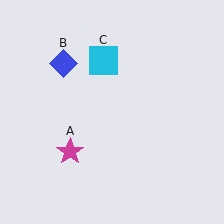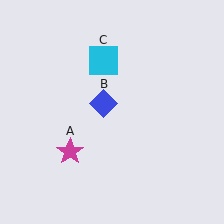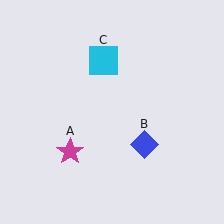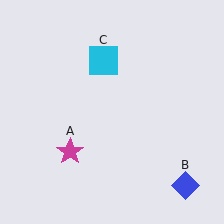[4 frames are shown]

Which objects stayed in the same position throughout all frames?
Magenta star (object A) and cyan square (object C) remained stationary.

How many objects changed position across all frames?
1 object changed position: blue diamond (object B).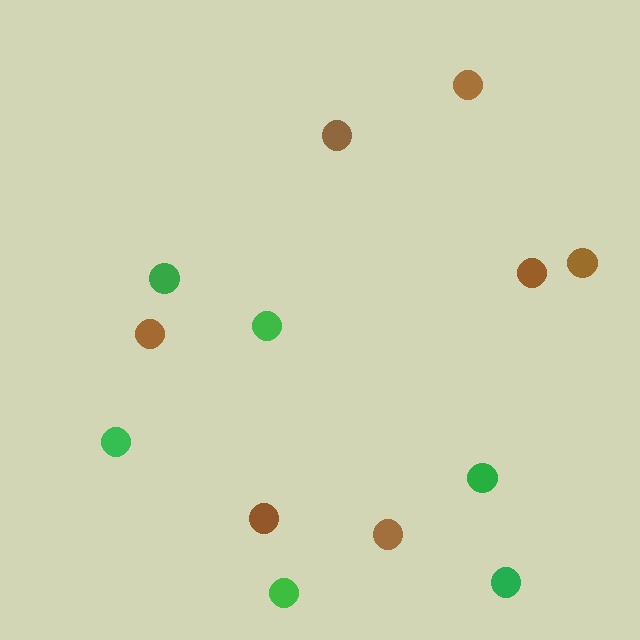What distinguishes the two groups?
There are 2 groups: one group of brown circles (7) and one group of green circles (6).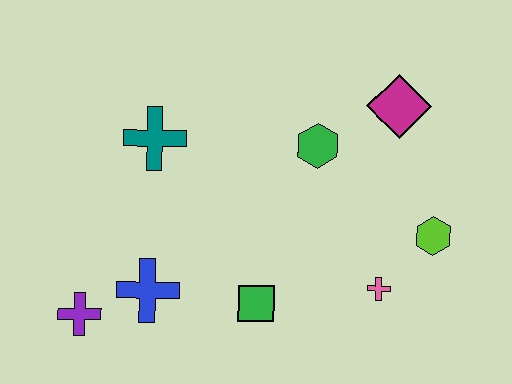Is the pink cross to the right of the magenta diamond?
No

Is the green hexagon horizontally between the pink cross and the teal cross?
Yes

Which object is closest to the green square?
The blue cross is closest to the green square.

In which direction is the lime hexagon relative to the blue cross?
The lime hexagon is to the right of the blue cross.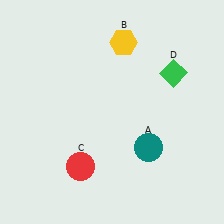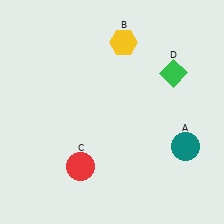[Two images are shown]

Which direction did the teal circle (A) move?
The teal circle (A) moved right.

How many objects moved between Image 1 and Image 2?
1 object moved between the two images.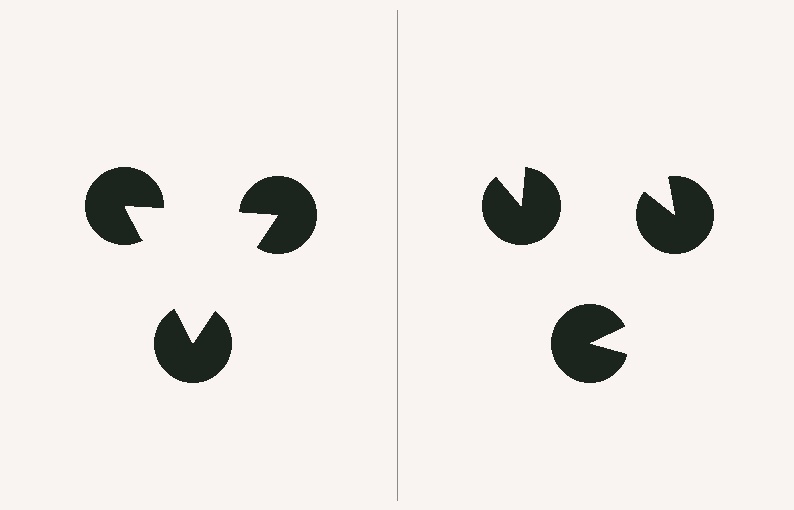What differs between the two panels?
The pac-man discs are positioned identically on both sides; only the wedge orientations differ. On the left they align to a triangle; on the right they are misaligned.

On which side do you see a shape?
An illusory triangle appears on the left side. On the right side the wedge cuts are rotated, so no coherent shape forms.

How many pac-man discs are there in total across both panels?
6 — 3 on each side.